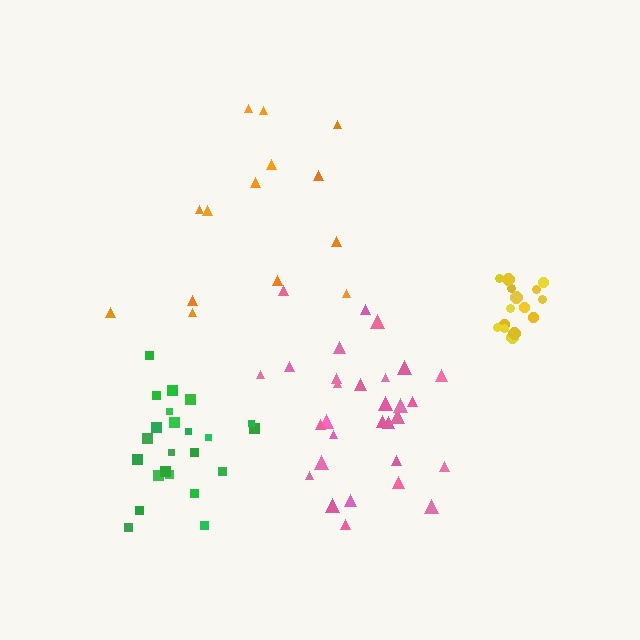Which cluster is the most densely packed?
Yellow.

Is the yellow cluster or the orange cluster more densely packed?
Yellow.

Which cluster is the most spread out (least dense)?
Orange.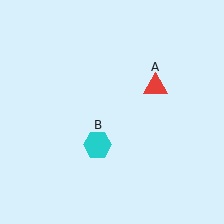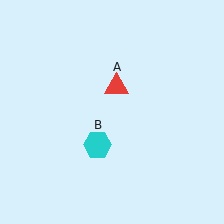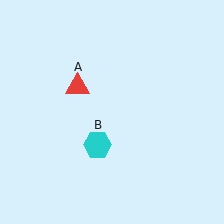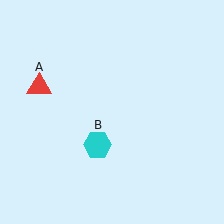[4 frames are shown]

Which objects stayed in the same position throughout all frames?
Cyan hexagon (object B) remained stationary.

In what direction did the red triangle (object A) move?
The red triangle (object A) moved left.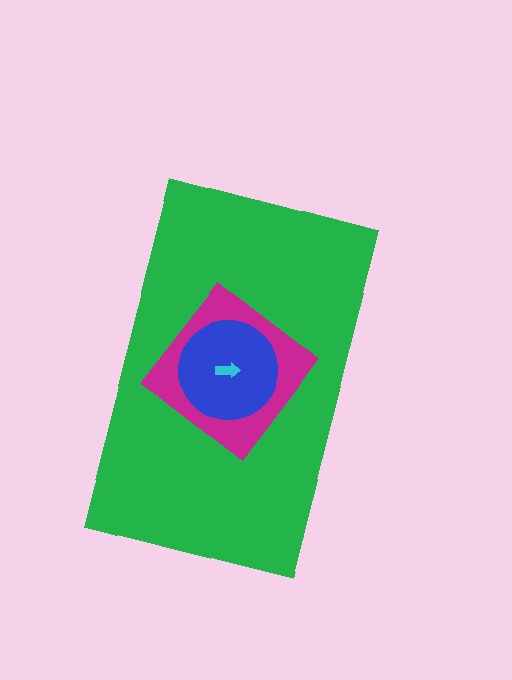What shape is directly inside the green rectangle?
The magenta diamond.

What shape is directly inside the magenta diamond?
The blue circle.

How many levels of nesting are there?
4.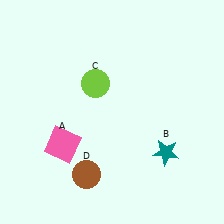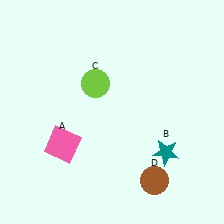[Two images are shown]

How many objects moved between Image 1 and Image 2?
1 object moved between the two images.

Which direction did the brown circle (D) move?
The brown circle (D) moved right.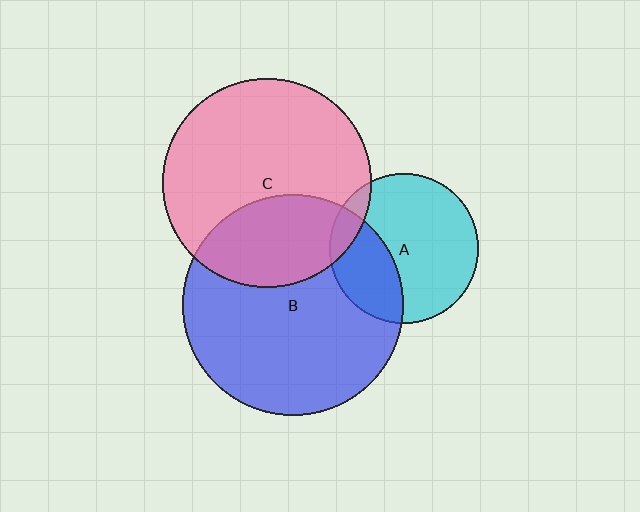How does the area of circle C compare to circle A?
Approximately 2.0 times.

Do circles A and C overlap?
Yes.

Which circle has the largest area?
Circle B (blue).